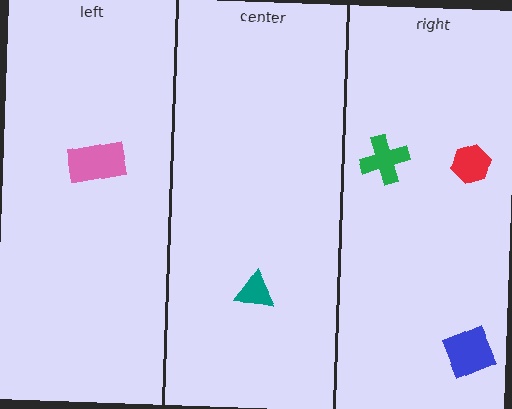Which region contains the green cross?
The right region.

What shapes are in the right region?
The blue square, the red hexagon, the green cross.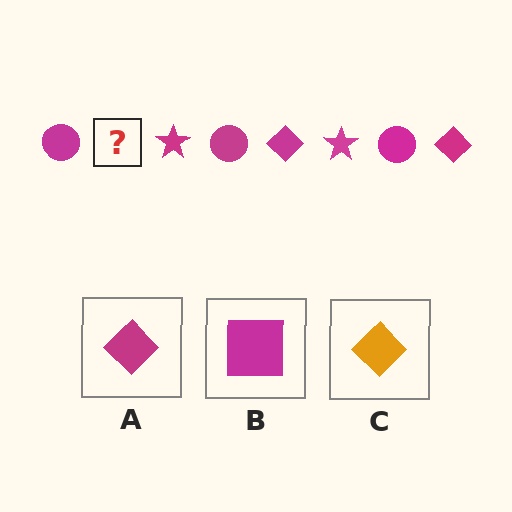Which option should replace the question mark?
Option A.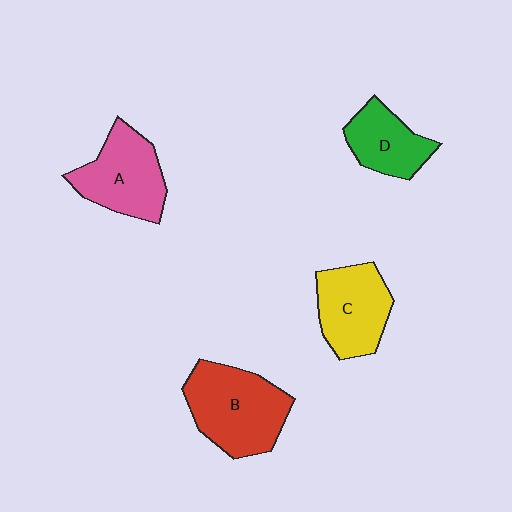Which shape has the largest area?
Shape B (red).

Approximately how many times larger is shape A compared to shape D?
Approximately 1.3 times.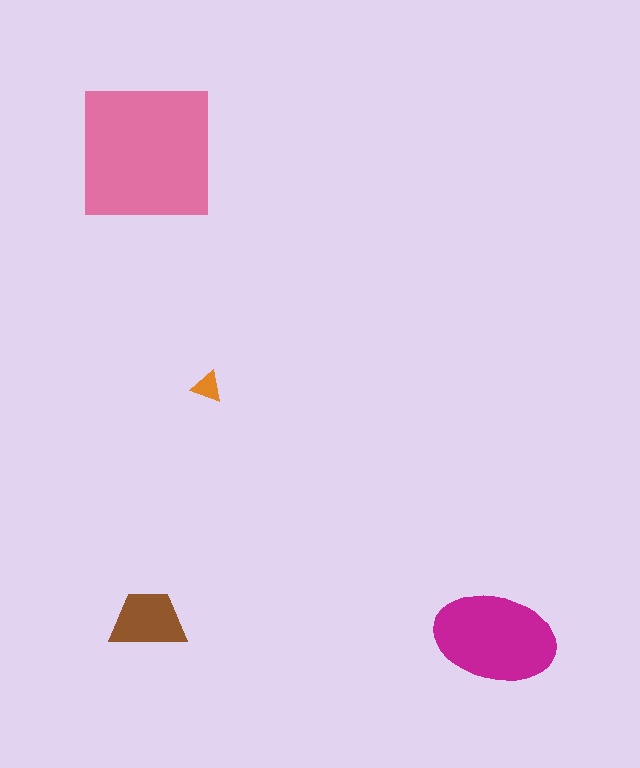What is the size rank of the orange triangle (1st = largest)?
4th.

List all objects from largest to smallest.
The pink square, the magenta ellipse, the brown trapezoid, the orange triangle.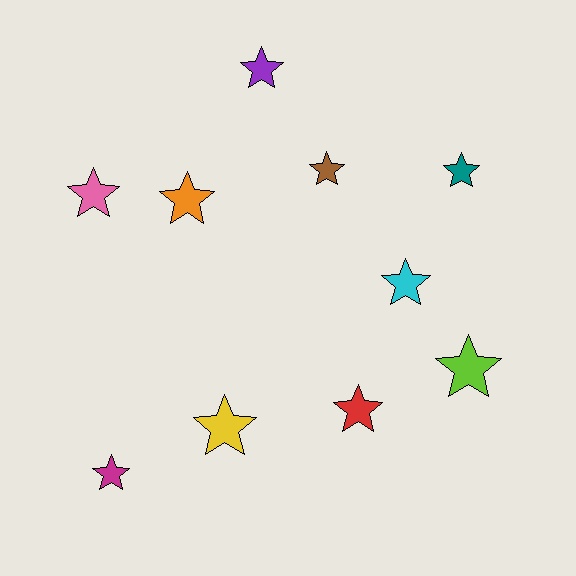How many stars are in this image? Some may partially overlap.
There are 10 stars.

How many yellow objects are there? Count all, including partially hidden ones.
There is 1 yellow object.